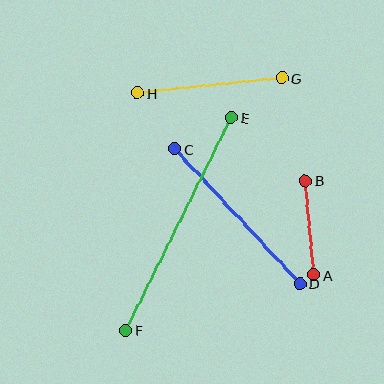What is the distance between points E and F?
The distance is approximately 237 pixels.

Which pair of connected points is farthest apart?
Points E and F are farthest apart.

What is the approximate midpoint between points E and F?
The midpoint is at approximately (179, 224) pixels.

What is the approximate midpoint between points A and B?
The midpoint is at approximately (310, 228) pixels.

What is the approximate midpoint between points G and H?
The midpoint is at approximately (210, 85) pixels.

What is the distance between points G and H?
The distance is approximately 145 pixels.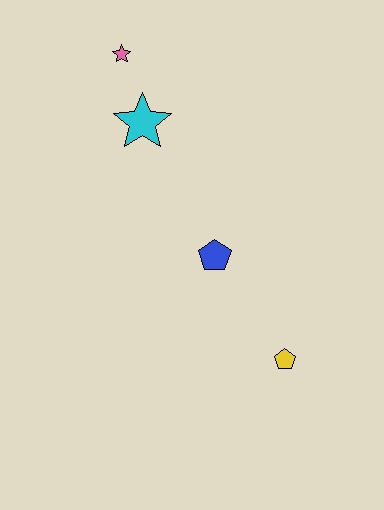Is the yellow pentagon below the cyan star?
Yes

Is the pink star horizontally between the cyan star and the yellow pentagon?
No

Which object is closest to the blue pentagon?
The yellow pentagon is closest to the blue pentagon.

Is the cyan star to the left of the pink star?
No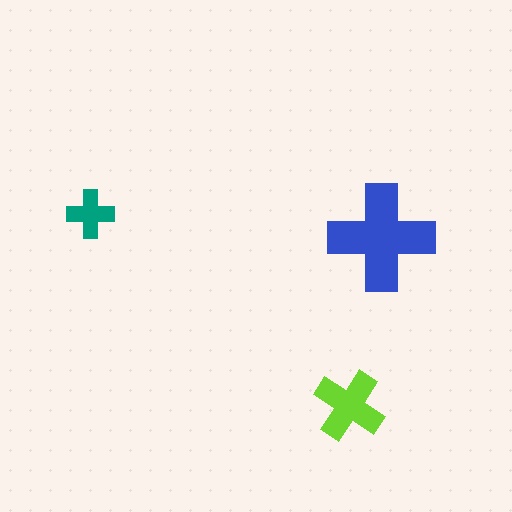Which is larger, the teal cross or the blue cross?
The blue one.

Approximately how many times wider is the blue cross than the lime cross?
About 1.5 times wider.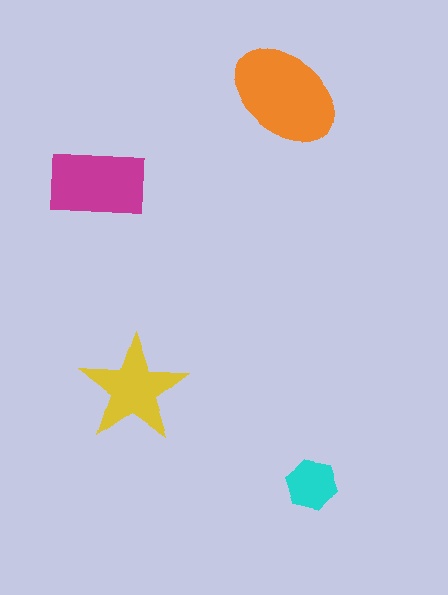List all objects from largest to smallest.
The orange ellipse, the magenta rectangle, the yellow star, the cyan hexagon.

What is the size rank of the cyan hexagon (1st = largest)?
4th.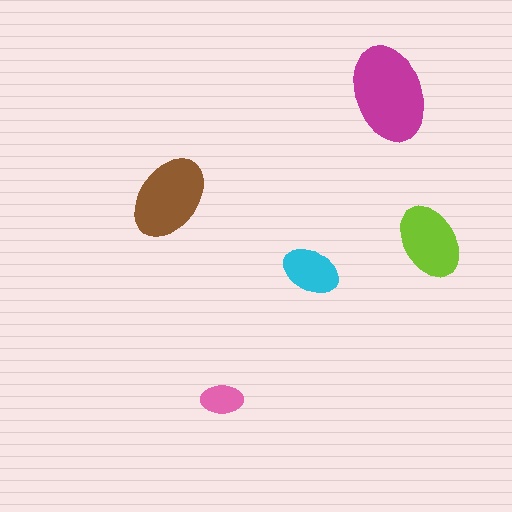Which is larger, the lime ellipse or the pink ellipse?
The lime one.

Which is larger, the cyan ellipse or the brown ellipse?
The brown one.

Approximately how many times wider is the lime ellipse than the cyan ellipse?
About 1.5 times wider.